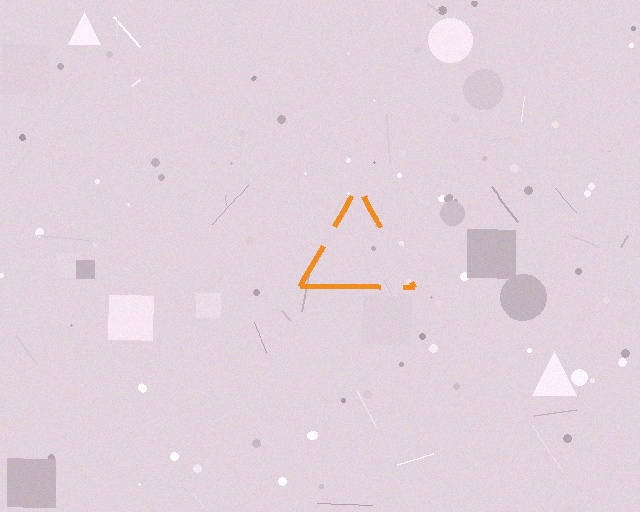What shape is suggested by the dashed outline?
The dashed outline suggests a triangle.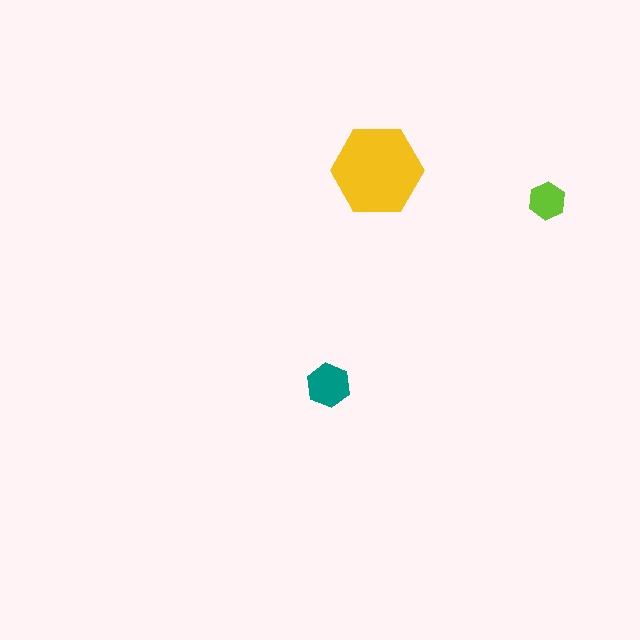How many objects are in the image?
There are 3 objects in the image.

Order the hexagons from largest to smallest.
the yellow one, the teal one, the lime one.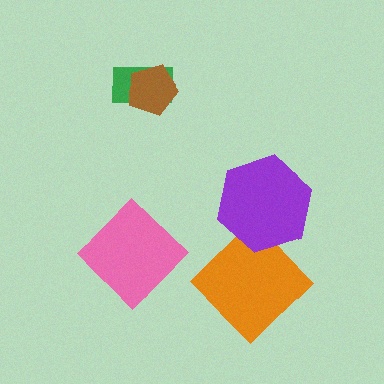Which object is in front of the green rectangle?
The brown pentagon is in front of the green rectangle.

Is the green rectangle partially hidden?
Yes, it is partially covered by another shape.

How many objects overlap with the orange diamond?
1 object overlaps with the orange diamond.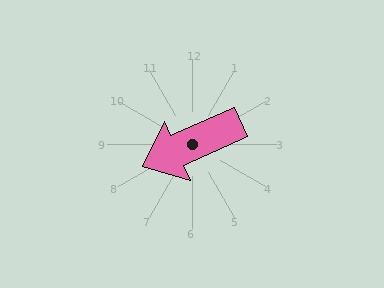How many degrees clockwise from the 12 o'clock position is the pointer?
Approximately 246 degrees.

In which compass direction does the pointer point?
Southwest.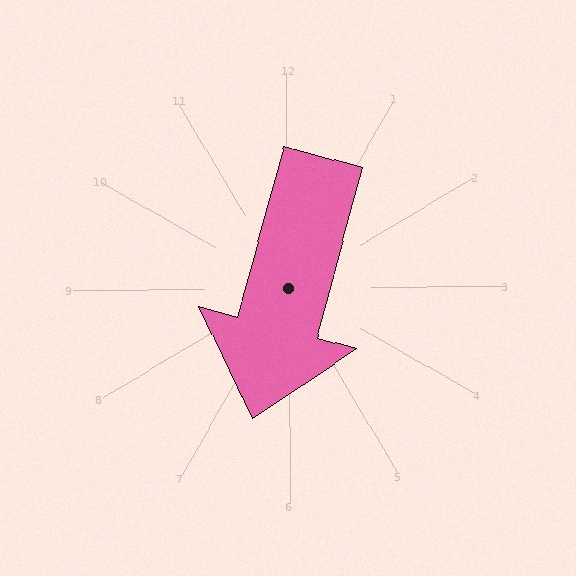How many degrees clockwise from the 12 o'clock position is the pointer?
Approximately 196 degrees.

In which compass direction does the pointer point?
South.